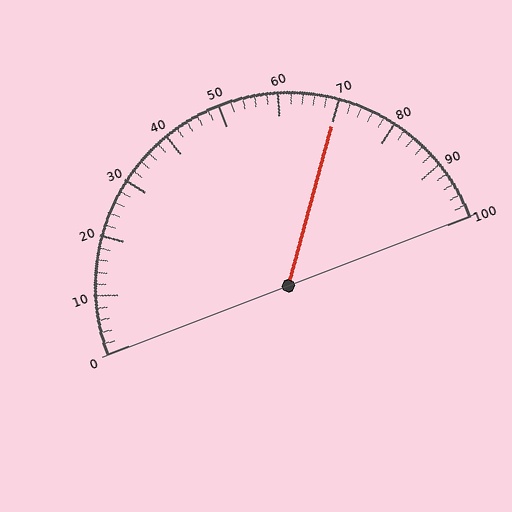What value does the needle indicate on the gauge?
The needle indicates approximately 70.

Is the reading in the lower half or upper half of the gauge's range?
The reading is in the upper half of the range (0 to 100).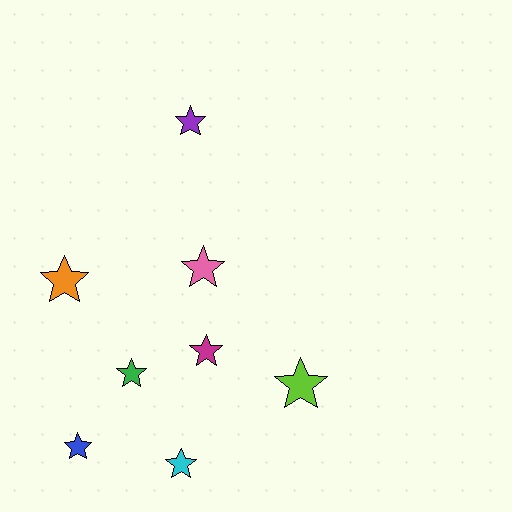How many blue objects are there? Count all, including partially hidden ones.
There is 1 blue object.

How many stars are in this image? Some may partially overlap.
There are 8 stars.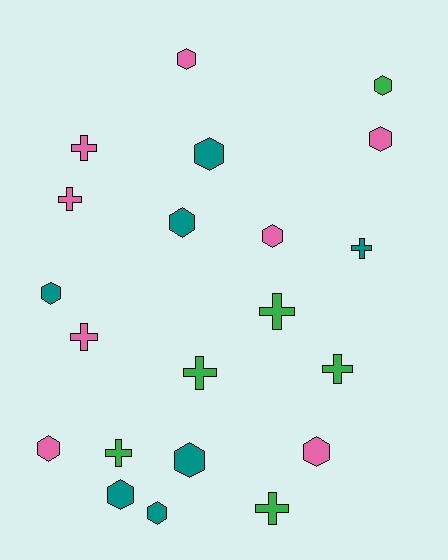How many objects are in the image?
There are 21 objects.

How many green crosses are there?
There are 5 green crosses.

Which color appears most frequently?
Pink, with 8 objects.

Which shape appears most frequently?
Hexagon, with 12 objects.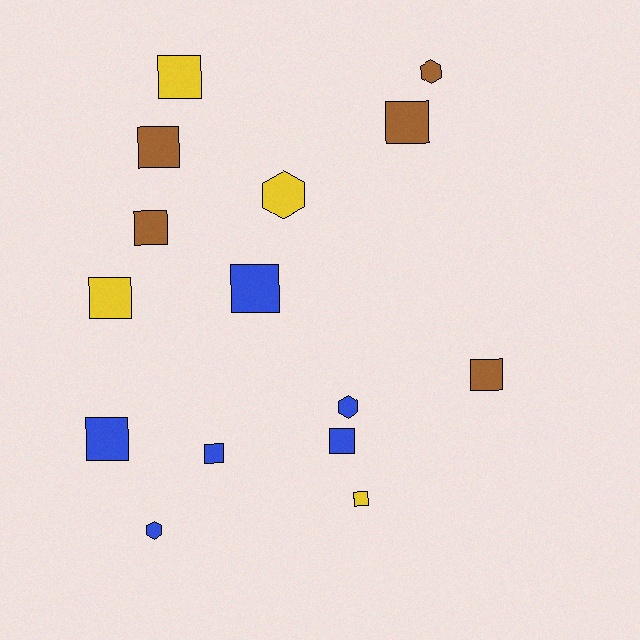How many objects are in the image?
There are 15 objects.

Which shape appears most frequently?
Square, with 11 objects.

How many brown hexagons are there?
There is 1 brown hexagon.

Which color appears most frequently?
Blue, with 6 objects.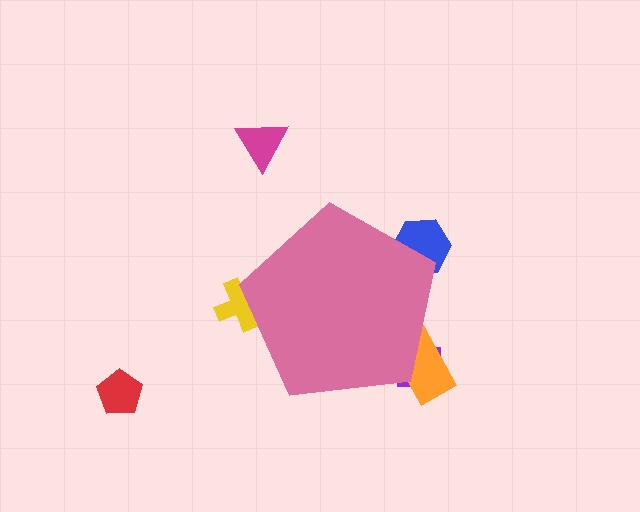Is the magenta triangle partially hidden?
No, the magenta triangle is fully visible.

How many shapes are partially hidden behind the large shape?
4 shapes are partially hidden.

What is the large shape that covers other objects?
A pink pentagon.